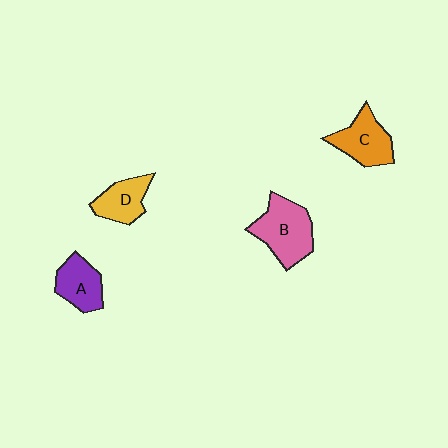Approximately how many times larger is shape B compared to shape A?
Approximately 1.5 times.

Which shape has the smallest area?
Shape D (yellow).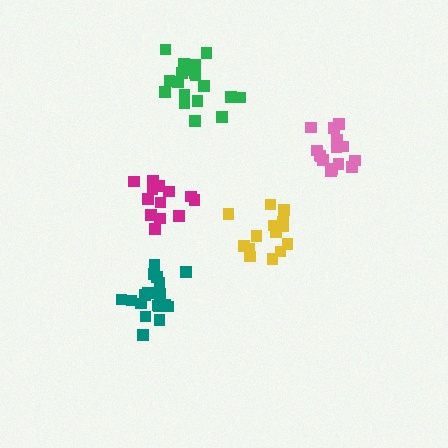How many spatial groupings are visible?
There are 5 spatial groupings.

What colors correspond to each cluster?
The clusters are colored: yellow, green, teal, pink, magenta.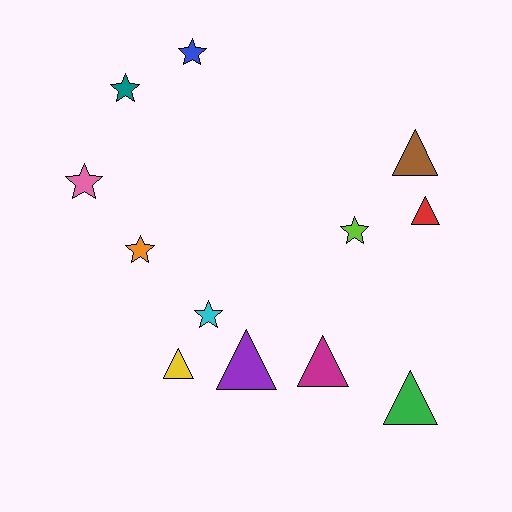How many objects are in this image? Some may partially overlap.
There are 12 objects.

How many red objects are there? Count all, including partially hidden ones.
There is 1 red object.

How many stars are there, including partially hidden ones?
There are 6 stars.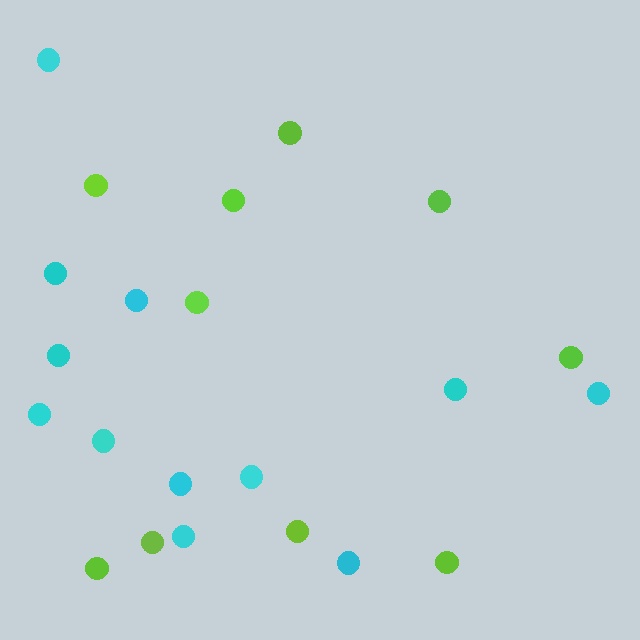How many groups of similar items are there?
There are 2 groups: one group of lime circles (10) and one group of cyan circles (12).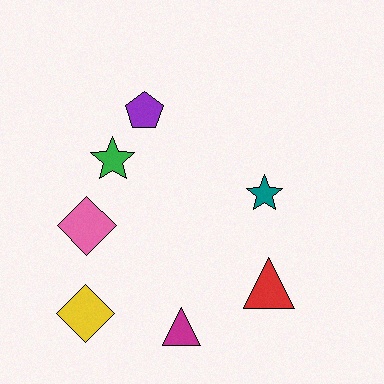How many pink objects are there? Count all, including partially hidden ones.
There is 1 pink object.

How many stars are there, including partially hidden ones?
There are 2 stars.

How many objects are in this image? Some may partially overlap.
There are 7 objects.